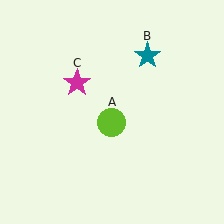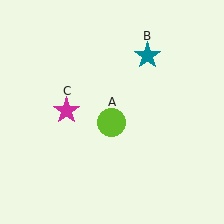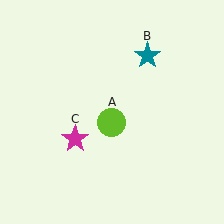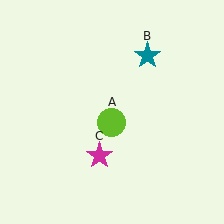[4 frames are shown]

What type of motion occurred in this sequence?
The magenta star (object C) rotated counterclockwise around the center of the scene.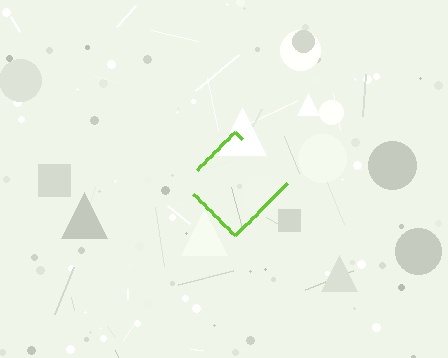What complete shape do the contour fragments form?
The contour fragments form a diamond.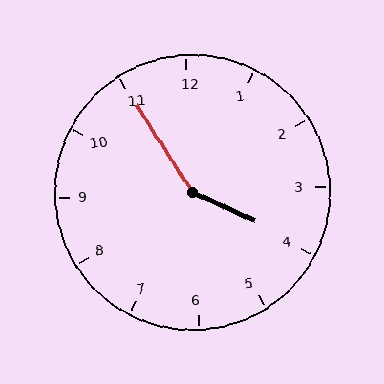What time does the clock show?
3:55.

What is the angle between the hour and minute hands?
Approximately 148 degrees.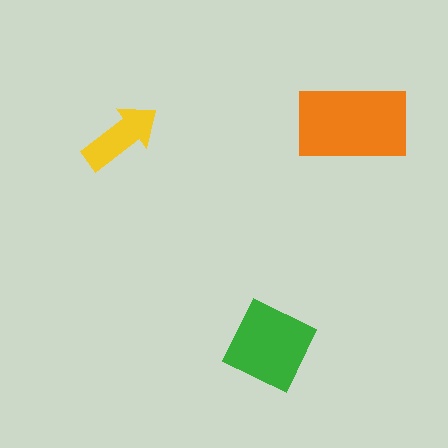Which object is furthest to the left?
The yellow arrow is leftmost.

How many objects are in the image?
There are 3 objects in the image.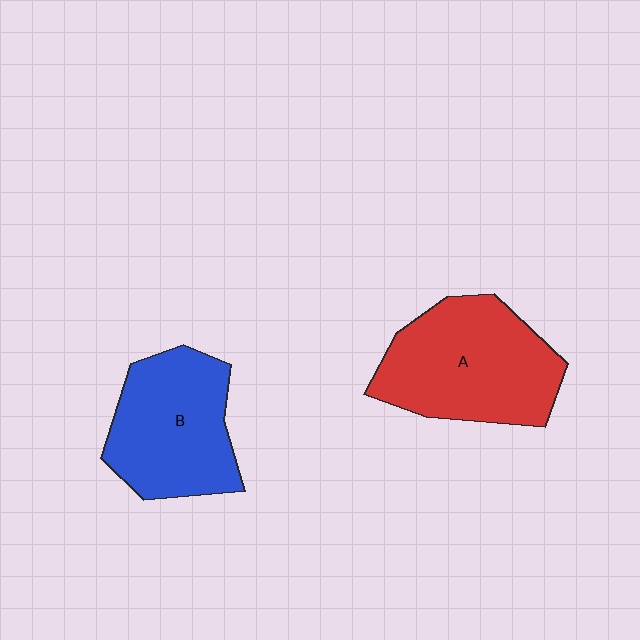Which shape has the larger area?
Shape A (red).